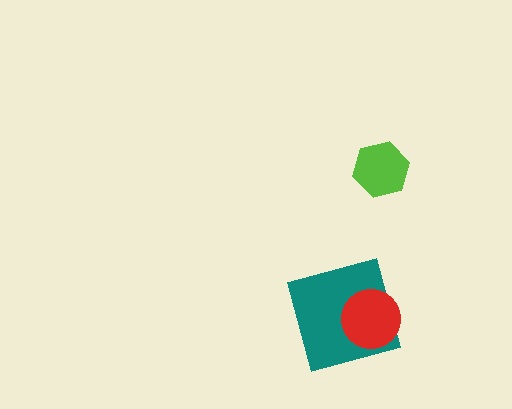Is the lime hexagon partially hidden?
No, no other shape covers it.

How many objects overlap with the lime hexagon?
0 objects overlap with the lime hexagon.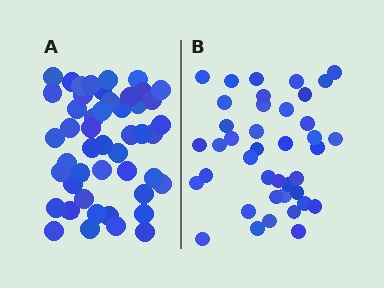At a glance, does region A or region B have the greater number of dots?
Region A (the left region) has more dots.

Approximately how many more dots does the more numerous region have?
Region A has roughly 8 or so more dots than region B.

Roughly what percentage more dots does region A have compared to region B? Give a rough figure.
About 20% more.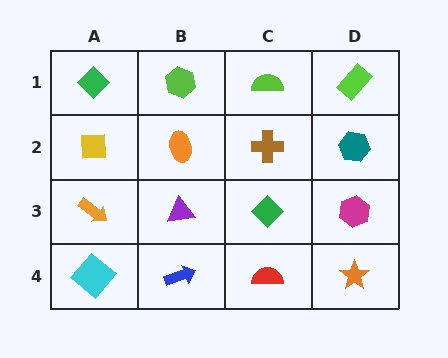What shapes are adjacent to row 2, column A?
A green diamond (row 1, column A), an orange arrow (row 3, column A), an orange ellipse (row 2, column B).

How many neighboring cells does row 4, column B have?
3.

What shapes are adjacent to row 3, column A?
A yellow square (row 2, column A), a cyan diamond (row 4, column A), a purple triangle (row 3, column B).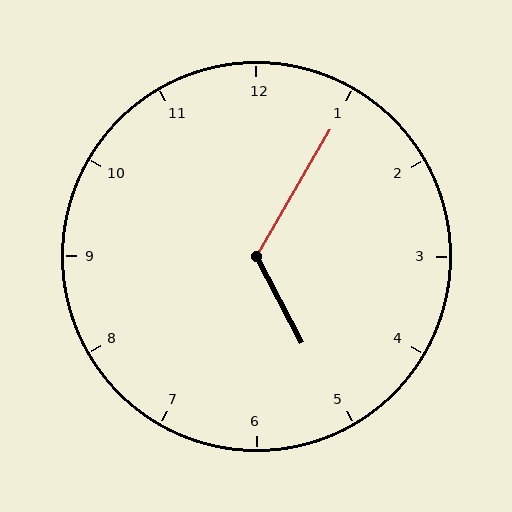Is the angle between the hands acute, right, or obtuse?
It is obtuse.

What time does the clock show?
5:05.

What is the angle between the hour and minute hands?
Approximately 122 degrees.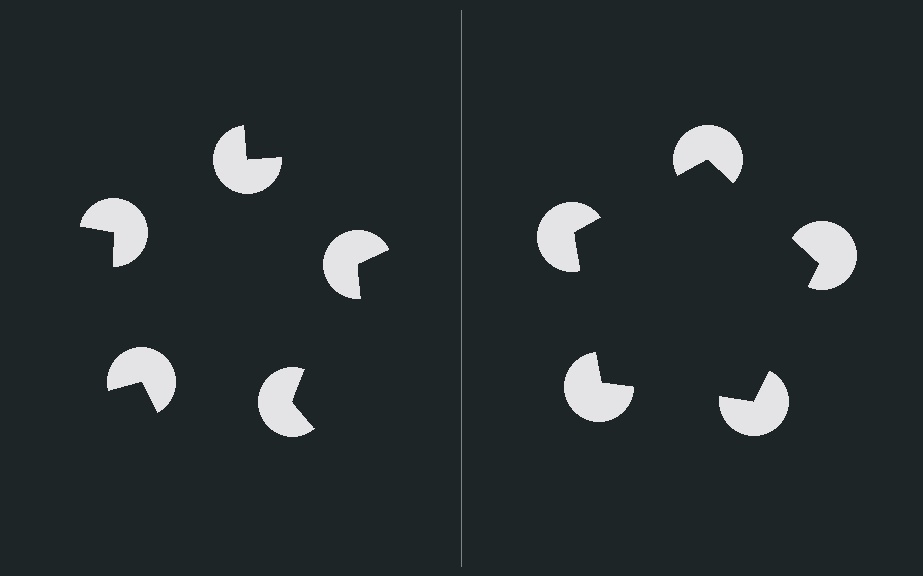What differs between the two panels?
The pac-man discs are positioned identically on both sides; only the wedge orientations differ. On the right they align to a pentagon; on the left they are misaligned.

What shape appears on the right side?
An illusory pentagon.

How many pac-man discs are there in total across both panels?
10 — 5 on each side.